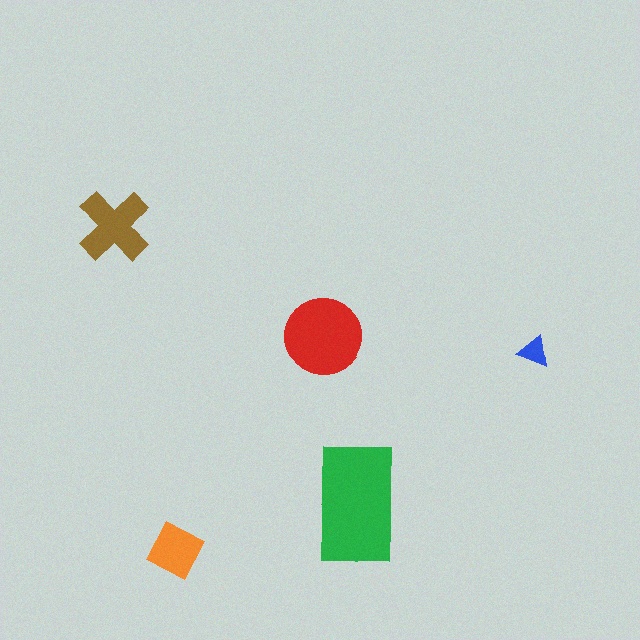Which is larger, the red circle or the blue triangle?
The red circle.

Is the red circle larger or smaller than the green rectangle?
Smaller.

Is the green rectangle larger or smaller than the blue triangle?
Larger.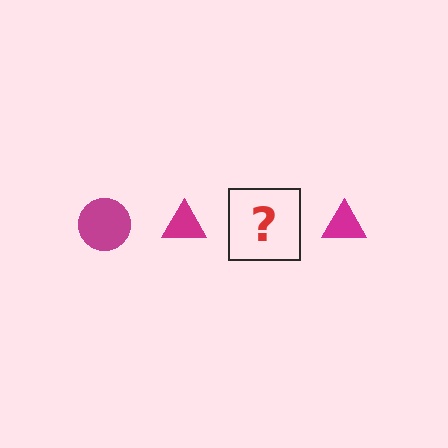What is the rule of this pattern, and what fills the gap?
The rule is that the pattern cycles through circle, triangle shapes in magenta. The gap should be filled with a magenta circle.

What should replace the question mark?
The question mark should be replaced with a magenta circle.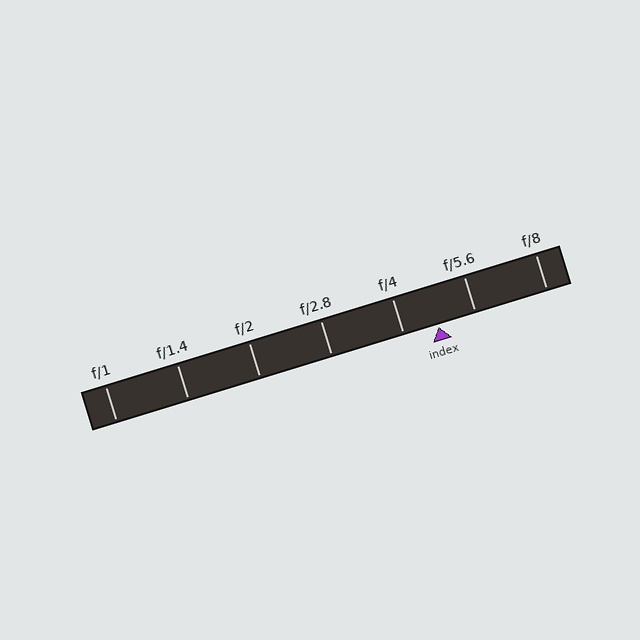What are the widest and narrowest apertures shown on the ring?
The widest aperture shown is f/1 and the narrowest is f/8.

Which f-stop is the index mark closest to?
The index mark is closest to f/4.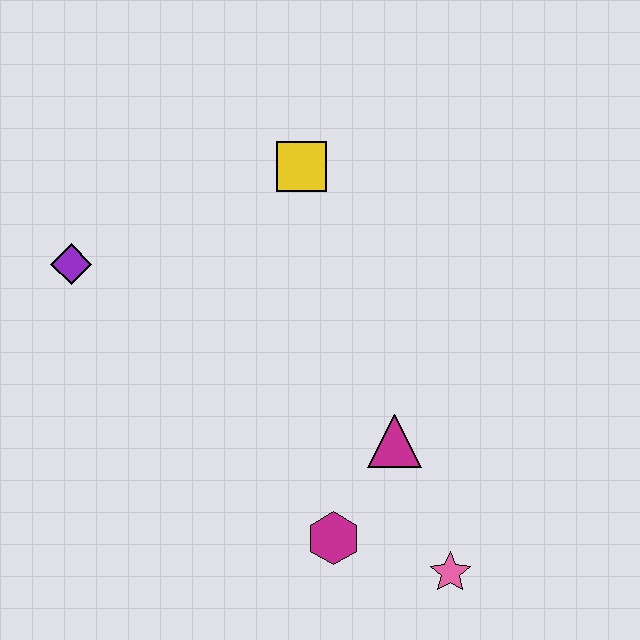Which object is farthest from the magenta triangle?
The purple diamond is farthest from the magenta triangle.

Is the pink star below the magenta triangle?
Yes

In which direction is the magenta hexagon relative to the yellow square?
The magenta hexagon is below the yellow square.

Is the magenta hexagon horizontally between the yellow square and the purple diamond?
No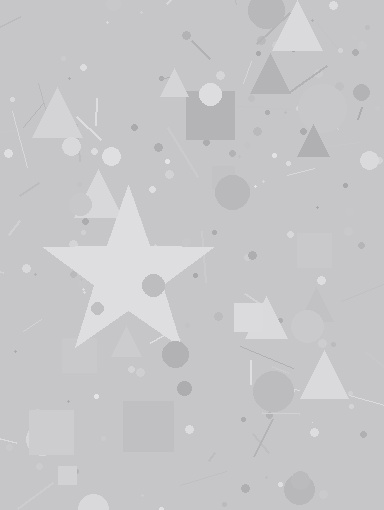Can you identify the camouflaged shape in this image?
The camouflaged shape is a star.